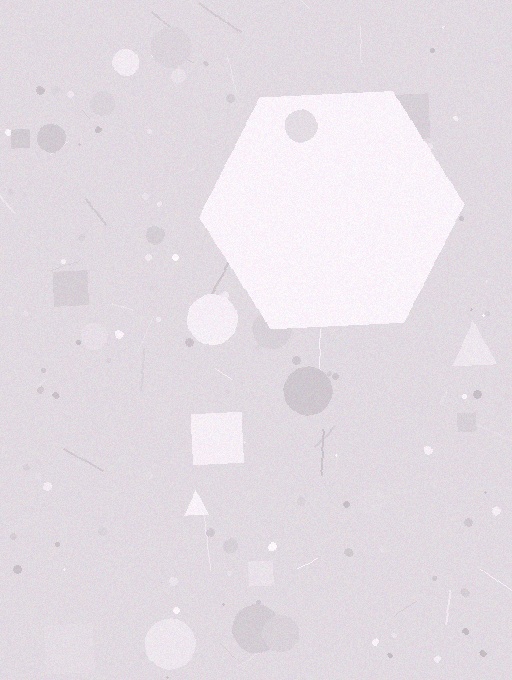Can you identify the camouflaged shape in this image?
The camouflaged shape is a hexagon.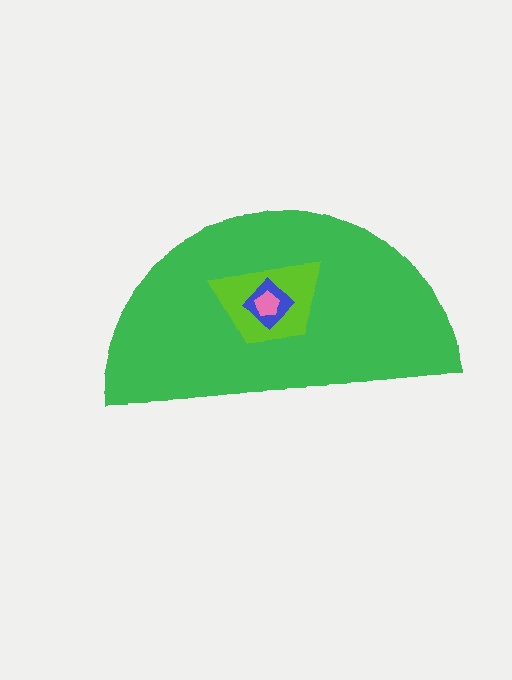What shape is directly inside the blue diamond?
The pink pentagon.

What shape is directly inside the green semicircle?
The lime trapezoid.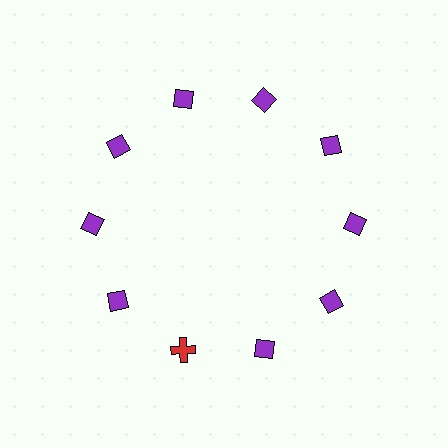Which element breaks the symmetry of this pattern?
The red cross at roughly the 7 o'clock position breaks the symmetry. All other shapes are purple diamonds.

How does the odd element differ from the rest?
It differs in both color (red instead of purple) and shape (cross instead of diamond).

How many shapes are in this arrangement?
There are 10 shapes arranged in a ring pattern.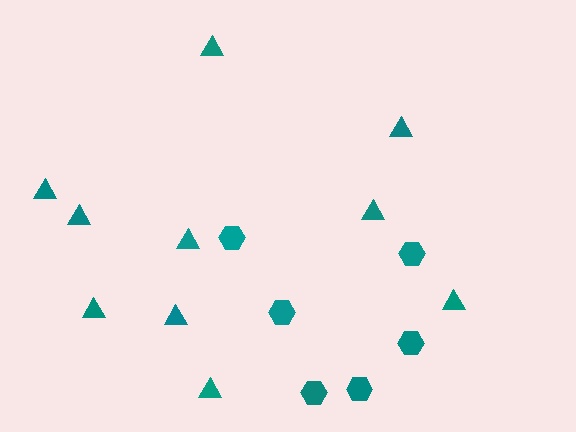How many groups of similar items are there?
There are 2 groups: one group of triangles (10) and one group of hexagons (6).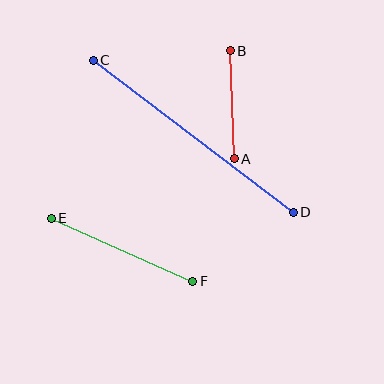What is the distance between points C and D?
The distance is approximately 251 pixels.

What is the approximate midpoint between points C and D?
The midpoint is at approximately (193, 136) pixels.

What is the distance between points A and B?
The distance is approximately 108 pixels.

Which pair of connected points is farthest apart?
Points C and D are farthest apart.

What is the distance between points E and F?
The distance is approximately 155 pixels.